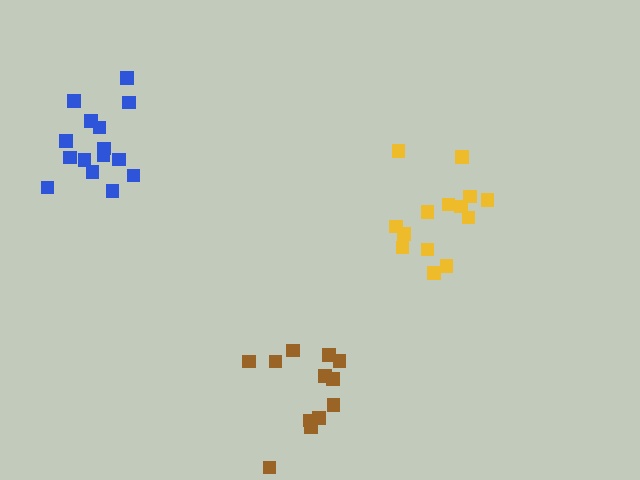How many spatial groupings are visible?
There are 3 spatial groupings.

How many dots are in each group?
Group 1: 14 dots, Group 2: 12 dots, Group 3: 15 dots (41 total).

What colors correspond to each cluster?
The clusters are colored: yellow, brown, blue.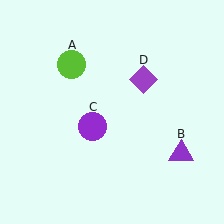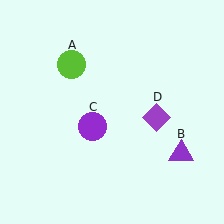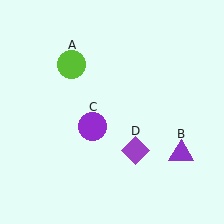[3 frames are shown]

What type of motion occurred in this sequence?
The purple diamond (object D) rotated clockwise around the center of the scene.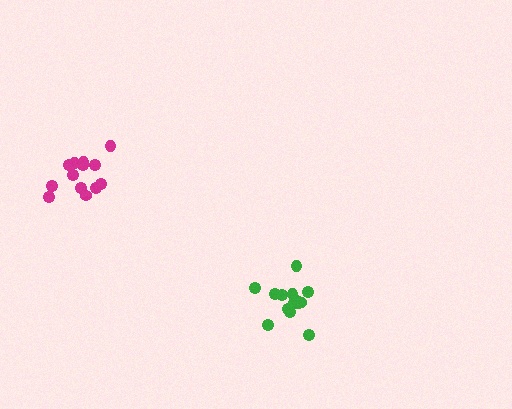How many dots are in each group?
Group 1: 14 dots, Group 2: 13 dots (27 total).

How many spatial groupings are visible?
There are 2 spatial groupings.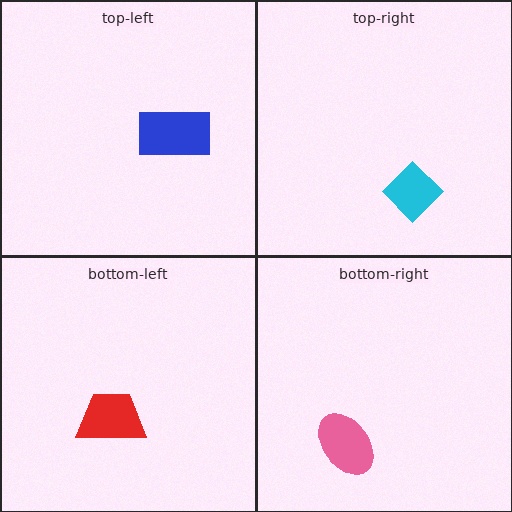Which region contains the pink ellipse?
The bottom-right region.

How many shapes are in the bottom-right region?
1.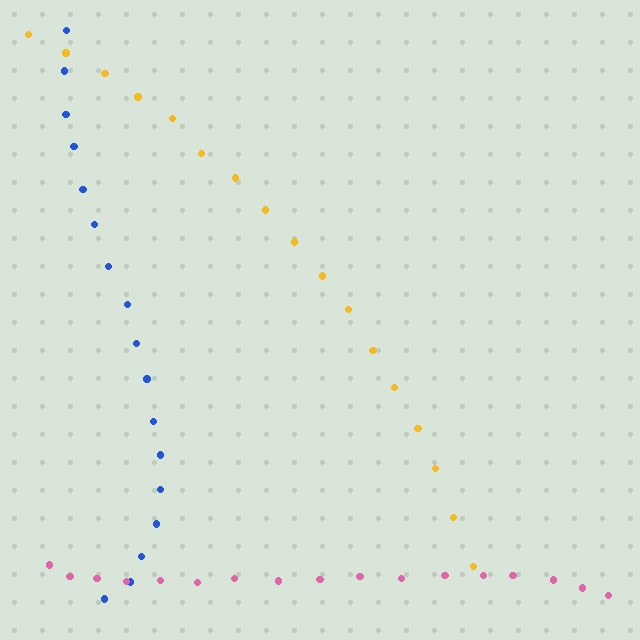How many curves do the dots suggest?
There are 3 distinct paths.